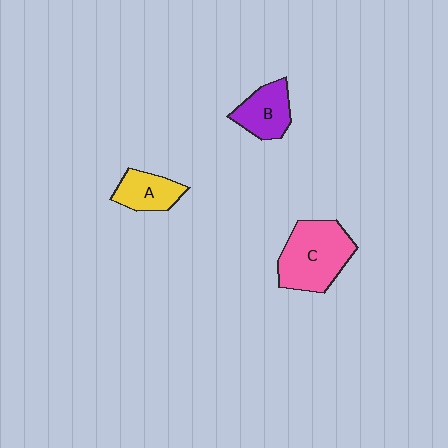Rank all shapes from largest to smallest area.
From largest to smallest: C (pink), B (purple), A (yellow).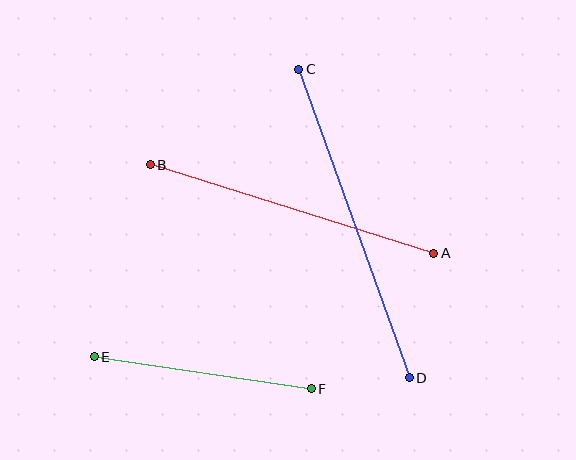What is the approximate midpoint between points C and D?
The midpoint is at approximately (354, 223) pixels.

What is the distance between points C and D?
The distance is approximately 328 pixels.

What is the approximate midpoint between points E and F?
The midpoint is at approximately (203, 373) pixels.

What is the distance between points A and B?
The distance is approximately 297 pixels.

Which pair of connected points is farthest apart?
Points C and D are farthest apart.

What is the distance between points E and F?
The distance is approximately 219 pixels.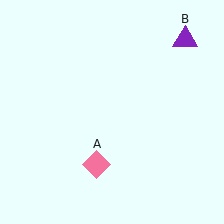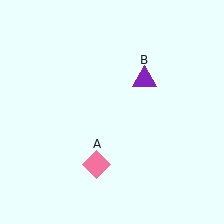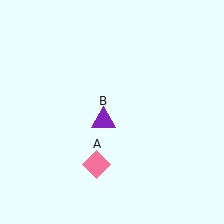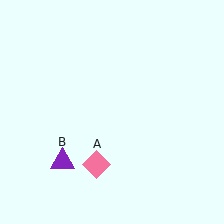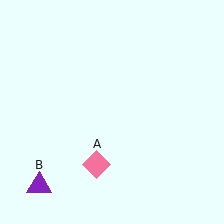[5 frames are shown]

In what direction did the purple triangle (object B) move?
The purple triangle (object B) moved down and to the left.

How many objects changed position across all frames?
1 object changed position: purple triangle (object B).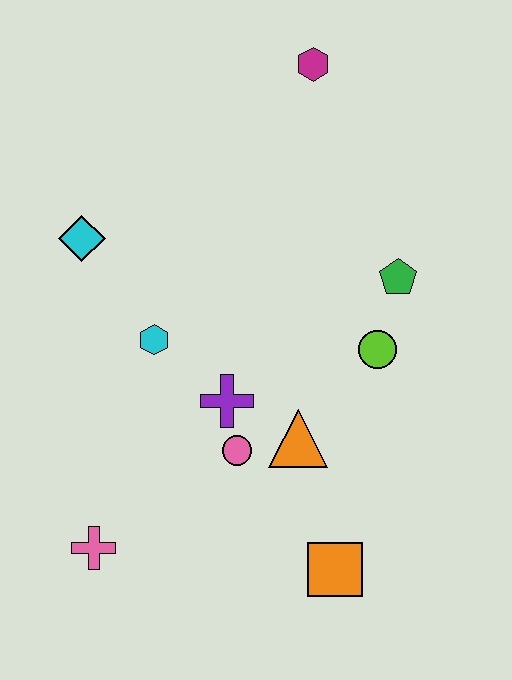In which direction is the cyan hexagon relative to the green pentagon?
The cyan hexagon is to the left of the green pentagon.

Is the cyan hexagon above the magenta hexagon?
No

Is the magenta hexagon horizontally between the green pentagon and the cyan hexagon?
Yes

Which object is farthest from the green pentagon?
The pink cross is farthest from the green pentagon.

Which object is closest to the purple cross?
The pink circle is closest to the purple cross.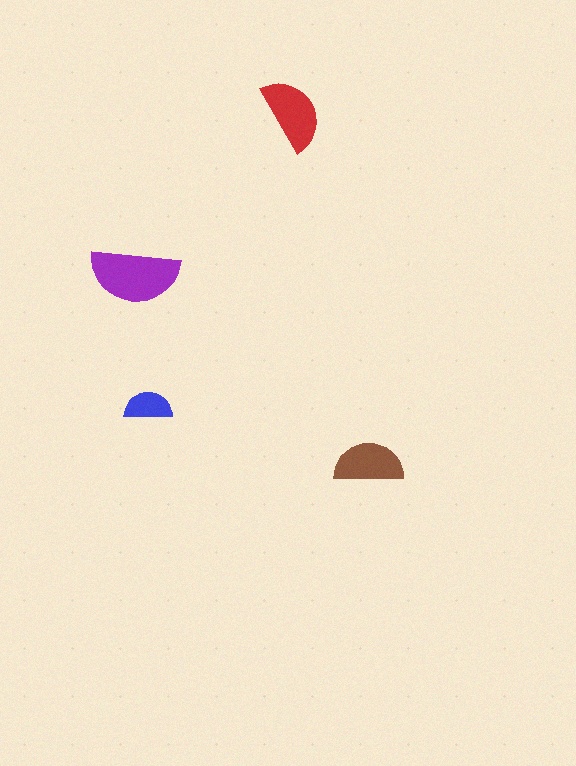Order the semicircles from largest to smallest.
the purple one, the red one, the brown one, the blue one.